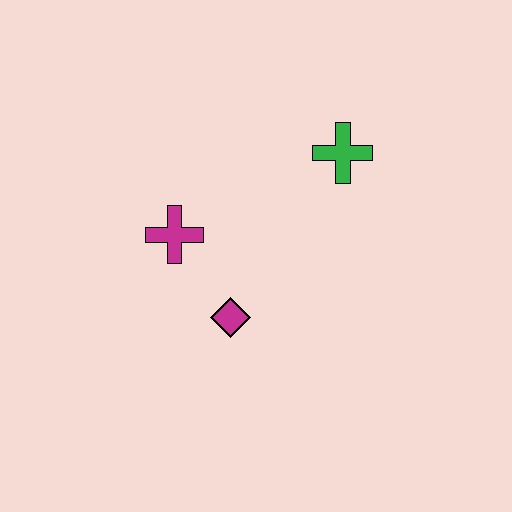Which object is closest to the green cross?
The magenta cross is closest to the green cross.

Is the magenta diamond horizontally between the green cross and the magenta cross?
Yes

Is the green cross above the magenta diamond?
Yes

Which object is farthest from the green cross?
The magenta diamond is farthest from the green cross.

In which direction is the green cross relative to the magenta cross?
The green cross is to the right of the magenta cross.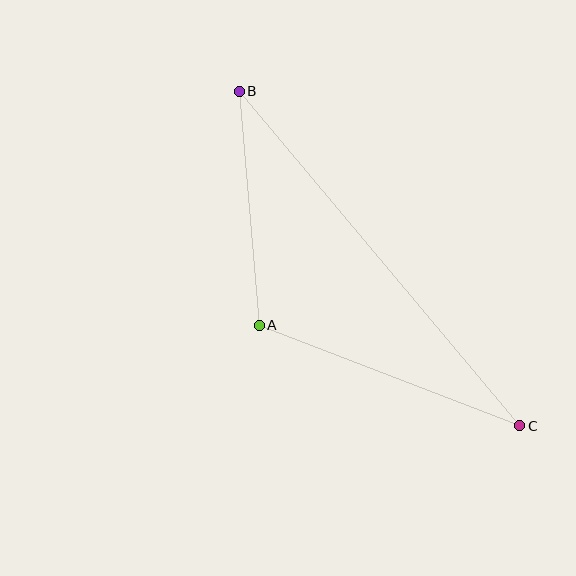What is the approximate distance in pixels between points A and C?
The distance between A and C is approximately 279 pixels.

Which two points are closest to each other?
Points A and B are closest to each other.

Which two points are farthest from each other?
Points B and C are farthest from each other.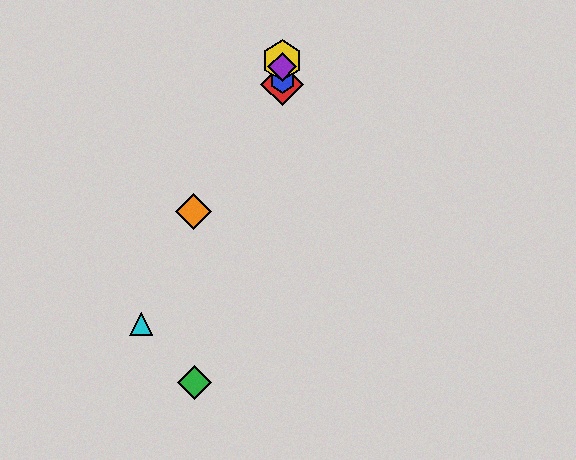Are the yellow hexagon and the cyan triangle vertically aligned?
No, the yellow hexagon is at x≈282 and the cyan triangle is at x≈141.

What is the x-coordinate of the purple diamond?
The purple diamond is at x≈282.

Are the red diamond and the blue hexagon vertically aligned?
Yes, both are at x≈282.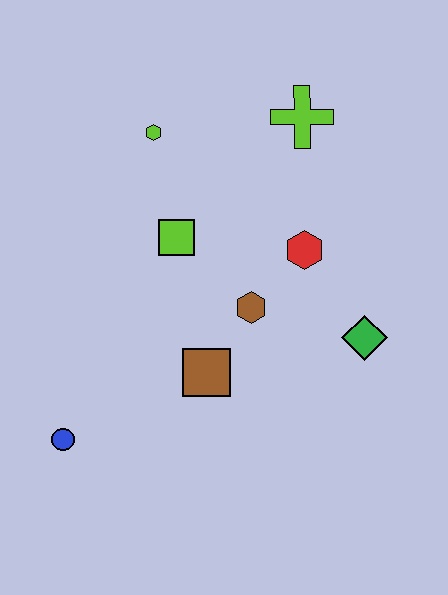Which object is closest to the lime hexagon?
The lime square is closest to the lime hexagon.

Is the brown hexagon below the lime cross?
Yes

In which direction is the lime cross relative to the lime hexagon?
The lime cross is to the right of the lime hexagon.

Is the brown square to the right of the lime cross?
No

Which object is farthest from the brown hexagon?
The blue circle is farthest from the brown hexagon.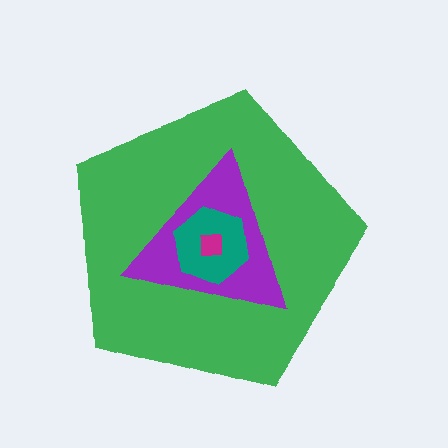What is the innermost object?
The magenta square.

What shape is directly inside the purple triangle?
The teal hexagon.